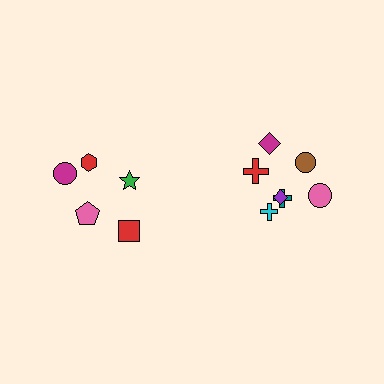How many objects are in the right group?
There are 7 objects.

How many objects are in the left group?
There are 5 objects.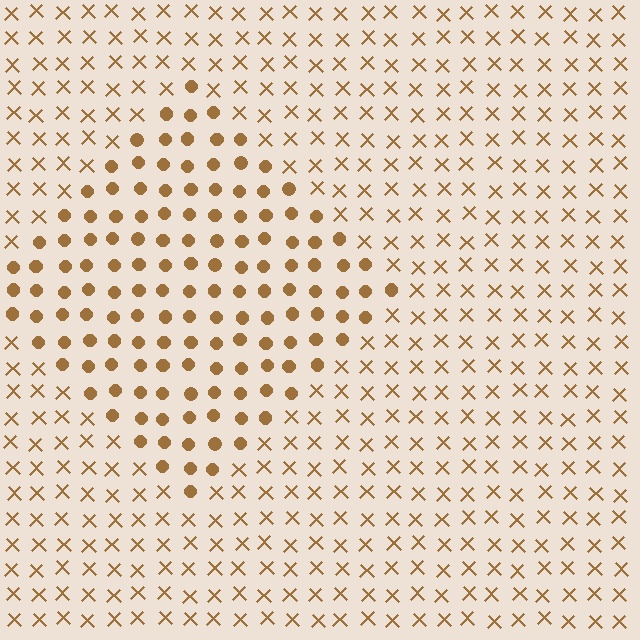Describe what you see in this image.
The image is filled with small brown elements arranged in a uniform grid. A diamond-shaped region contains circles, while the surrounding area contains X marks. The boundary is defined purely by the change in element shape.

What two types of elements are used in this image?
The image uses circles inside the diamond region and X marks outside it.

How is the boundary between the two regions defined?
The boundary is defined by a change in element shape: circles inside vs. X marks outside. All elements share the same color and spacing.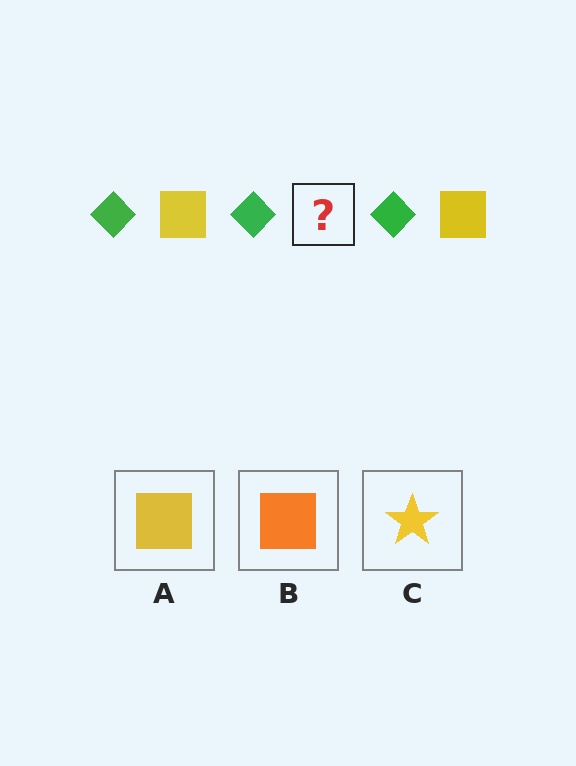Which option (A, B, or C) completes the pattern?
A.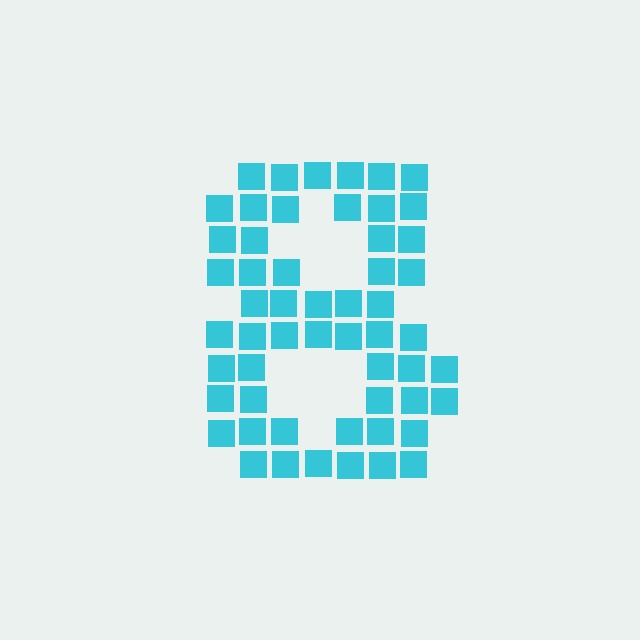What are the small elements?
The small elements are squares.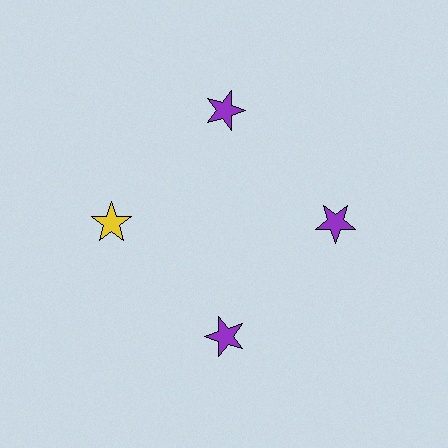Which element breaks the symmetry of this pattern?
The yellow star at roughly the 9 o'clock position breaks the symmetry. All other shapes are purple stars.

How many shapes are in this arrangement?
There are 4 shapes arranged in a ring pattern.